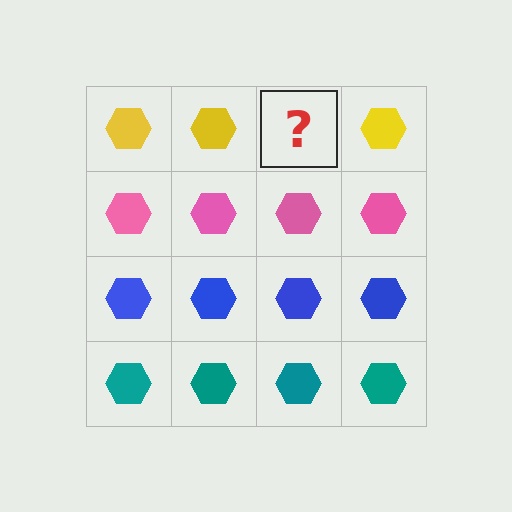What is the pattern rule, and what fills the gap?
The rule is that each row has a consistent color. The gap should be filled with a yellow hexagon.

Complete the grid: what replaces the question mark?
The question mark should be replaced with a yellow hexagon.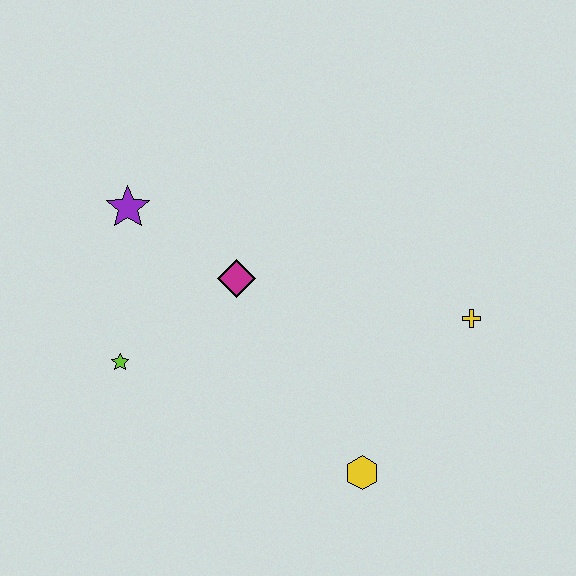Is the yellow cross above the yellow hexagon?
Yes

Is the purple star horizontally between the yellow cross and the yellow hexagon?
No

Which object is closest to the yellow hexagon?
The yellow cross is closest to the yellow hexagon.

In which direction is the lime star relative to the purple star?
The lime star is below the purple star.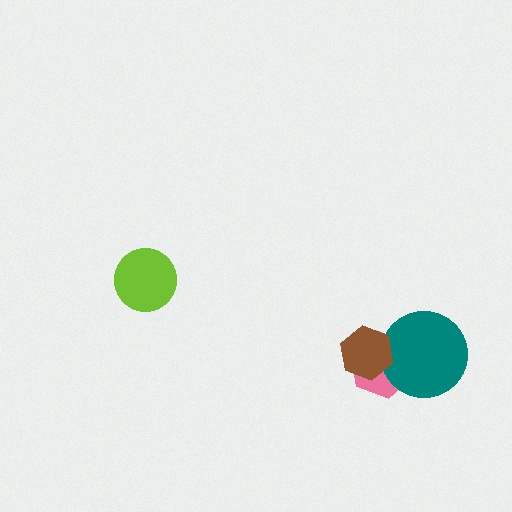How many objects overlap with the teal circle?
2 objects overlap with the teal circle.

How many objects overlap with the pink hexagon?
2 objects overlap with the pink hexagon.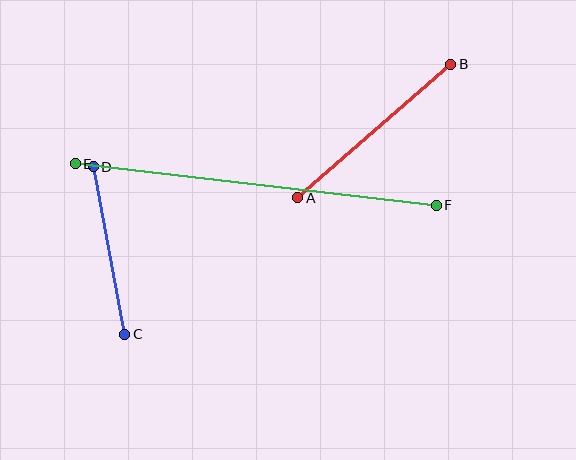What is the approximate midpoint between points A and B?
The midpoint is at approximately (374, 131) pixels.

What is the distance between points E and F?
The distance is approximately 363 pixels.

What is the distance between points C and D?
The distance is approximately 171 pixels.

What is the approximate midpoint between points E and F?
The midpoint is at approximately (256, 184) pixels.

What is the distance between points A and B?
The distance is approximately 203 pixels.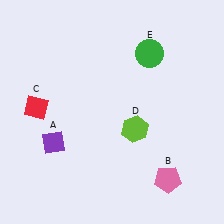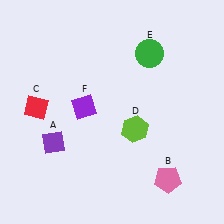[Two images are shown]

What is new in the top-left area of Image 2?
A purple diamond (F) was added in the top-left area of Image 2.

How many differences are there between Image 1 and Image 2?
There is 1 difference between the two images.